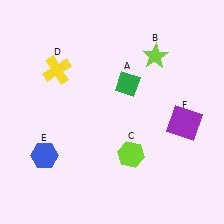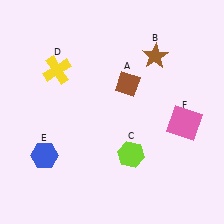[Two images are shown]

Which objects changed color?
A changed from green to brown. B changed from lime to brown. F changed from purple to pink.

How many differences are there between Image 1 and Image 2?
There are 3 differences between the two images.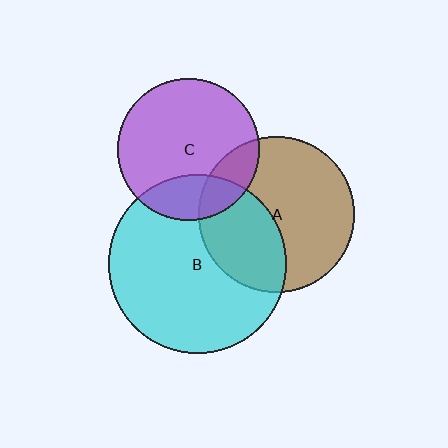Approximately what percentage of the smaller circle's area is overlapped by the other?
Approximately 35%.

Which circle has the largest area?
Circle B (cyan).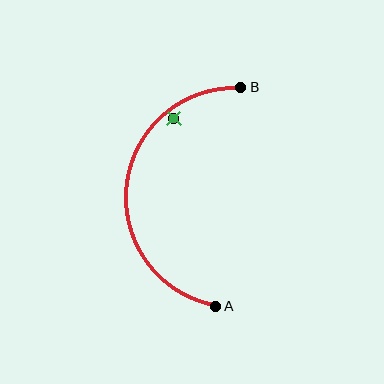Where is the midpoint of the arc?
The arc midpoint is the point on the curve farthest from the straight line joining A and B. It sits to the left of that line.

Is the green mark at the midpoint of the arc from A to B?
No — the green mark does not lie on the arc at all. It sits slightly inside the curve.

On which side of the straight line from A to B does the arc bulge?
The arc bulges to the left of the straight line connecting A and B.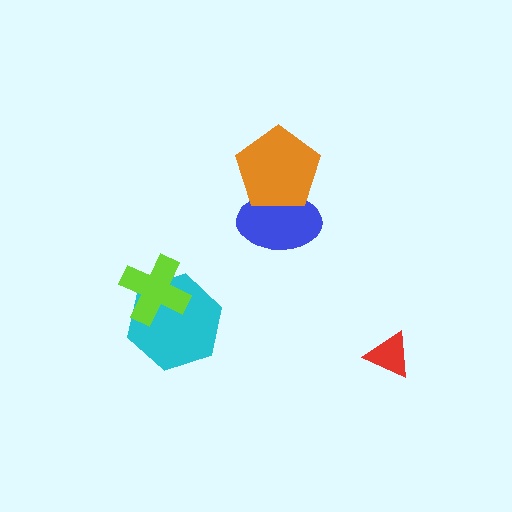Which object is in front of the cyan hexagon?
The lime cross is in front of the cyan hexagon.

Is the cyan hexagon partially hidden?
Yes, it is partially covered by another shape.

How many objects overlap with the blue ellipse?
1 object overlaps with the blue ellipse.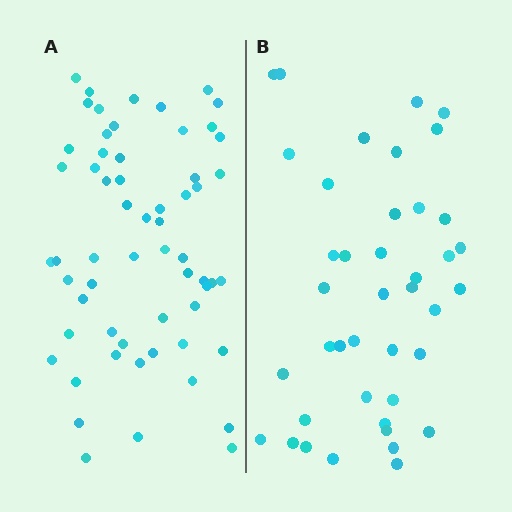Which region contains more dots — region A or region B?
Region A (the left region) has more dots.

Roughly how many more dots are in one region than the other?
Region A has approximately 20 more dots than region B.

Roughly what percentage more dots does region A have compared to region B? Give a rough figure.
About 45% more.